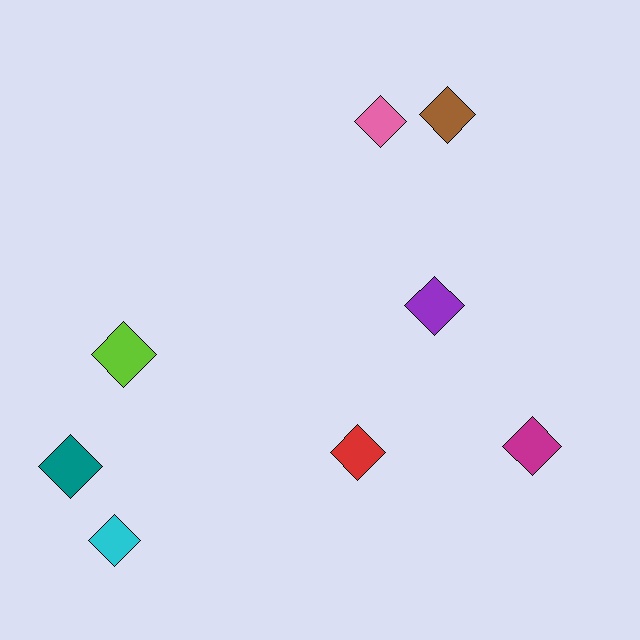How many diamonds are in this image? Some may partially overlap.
There are 8 diamonds.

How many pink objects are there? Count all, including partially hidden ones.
There is 1 pink object.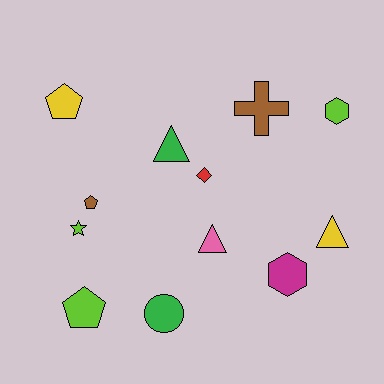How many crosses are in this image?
There is 1 cross.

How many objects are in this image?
There are 12 objects.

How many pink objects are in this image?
There is 1 pink object.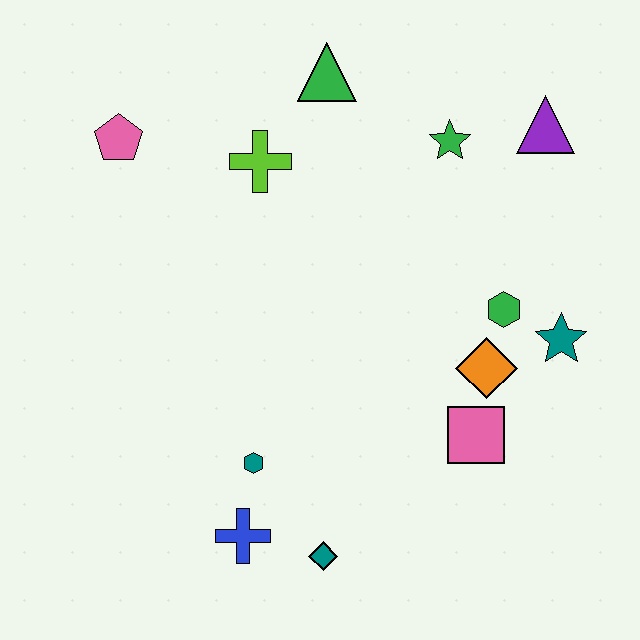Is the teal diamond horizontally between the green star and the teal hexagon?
Yes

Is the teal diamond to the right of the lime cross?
Yes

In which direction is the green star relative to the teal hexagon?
The green star is above the teal hexagon.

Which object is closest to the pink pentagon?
The lime cross is closest to the pink pentagon.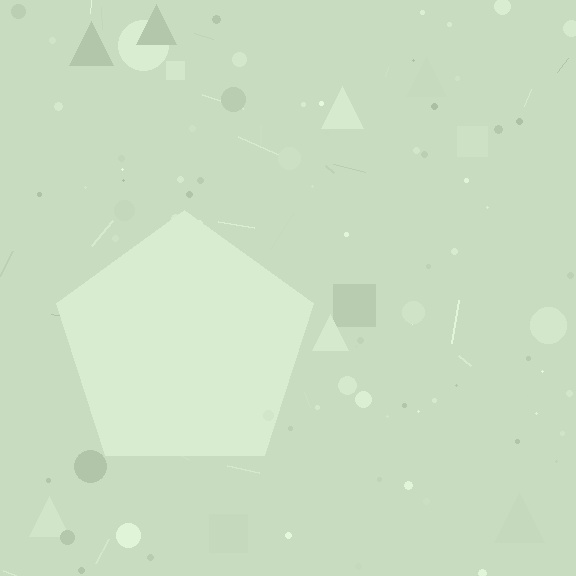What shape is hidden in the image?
A pentagon is hidden in the image.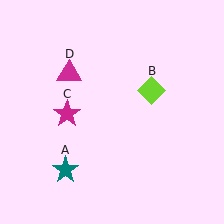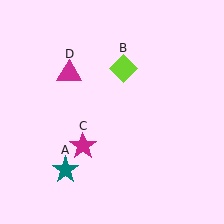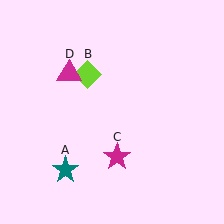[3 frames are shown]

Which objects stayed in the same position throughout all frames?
Teal star (object A) and magenta triangle (object D) remained stationary.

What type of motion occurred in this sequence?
The lime diamond (object B), magenta star (object C) rotated counterclockwise around the center of the scene.